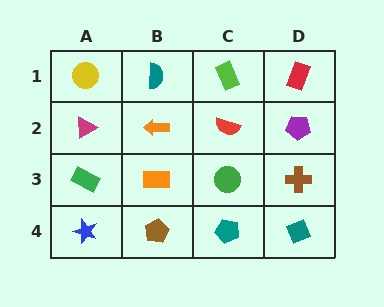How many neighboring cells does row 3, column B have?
4.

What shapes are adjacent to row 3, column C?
A red semicircle (row 2, column C), a teal pentagon (row 4, column C), an orange rectangle (row 3, column B), a brown cross (row 3, column D).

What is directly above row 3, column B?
An orange arrow.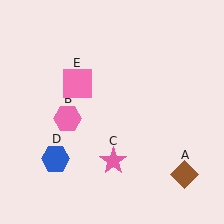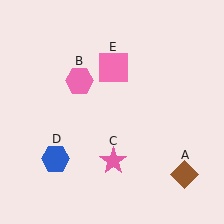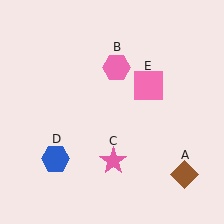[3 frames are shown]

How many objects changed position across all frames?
2 objects changed position: pink hexagon (object B), pink square (object E).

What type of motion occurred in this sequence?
The pink hexagon (object B), pink square (object E) rotated clockwise around the center of the scene.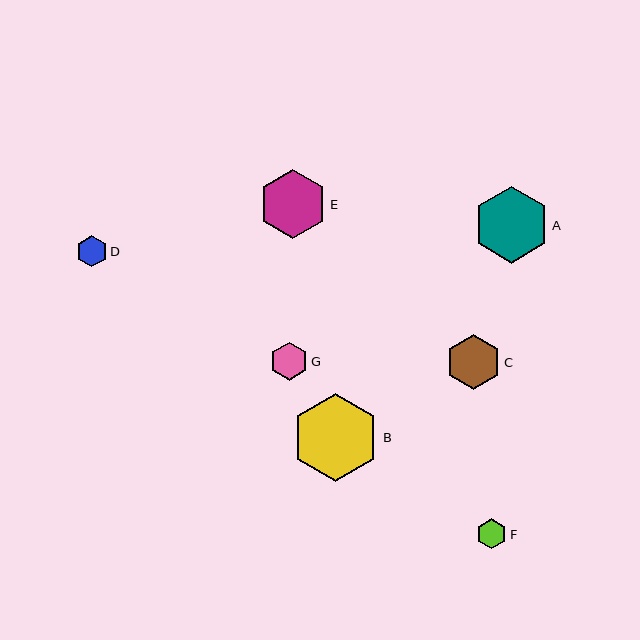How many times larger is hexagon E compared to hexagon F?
Hexagon E is approximately 2.3 times the size of hexagon F.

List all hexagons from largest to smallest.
From largest to smallest: B, A, E, C, G, D, F.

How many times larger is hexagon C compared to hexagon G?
Hexagon C is approximately 1.4 times the size of hexagon G.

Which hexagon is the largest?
Hexagon B is the largest with a size of approximately 88 pixels.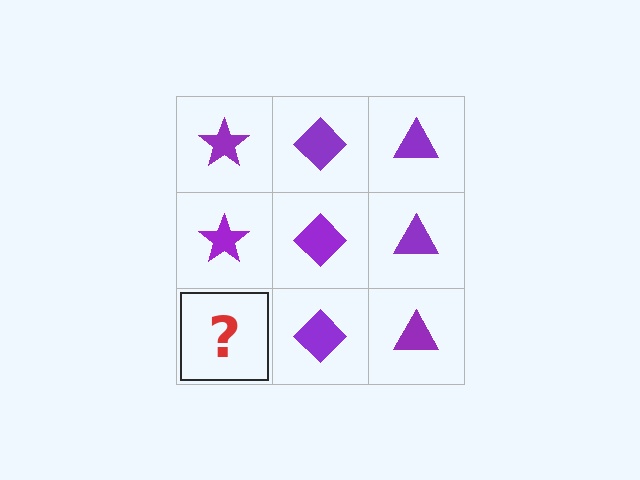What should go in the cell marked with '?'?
The missing cell should contain a purple star.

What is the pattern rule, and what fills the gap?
The rule is that each column has a consistent shape. The gap should be filled with a purple star.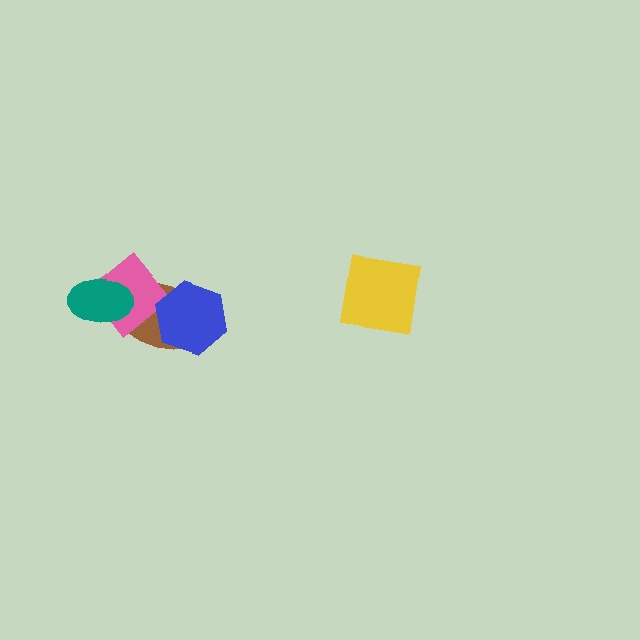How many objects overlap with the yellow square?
0 objects overlap with the yellow square.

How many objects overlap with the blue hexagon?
2 objects overlap with the blue hexagon.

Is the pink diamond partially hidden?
Yes, it is partially covered by another shape.